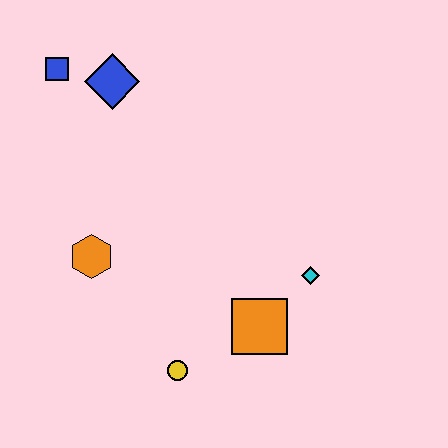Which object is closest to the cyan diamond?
The orange square is closest to the cyan diamond.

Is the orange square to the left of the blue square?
No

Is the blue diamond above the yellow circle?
Yes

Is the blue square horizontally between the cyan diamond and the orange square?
No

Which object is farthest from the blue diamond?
The yellow circle is farthest from the blue diamond.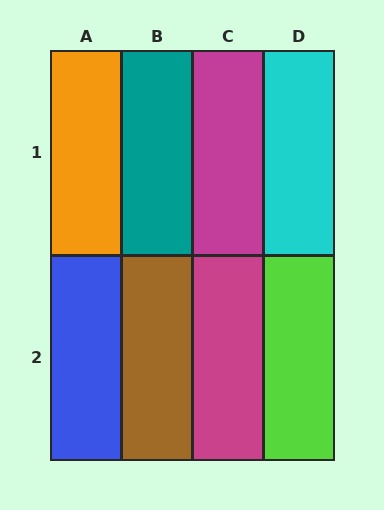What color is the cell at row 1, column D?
Cyan.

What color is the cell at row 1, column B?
Teal.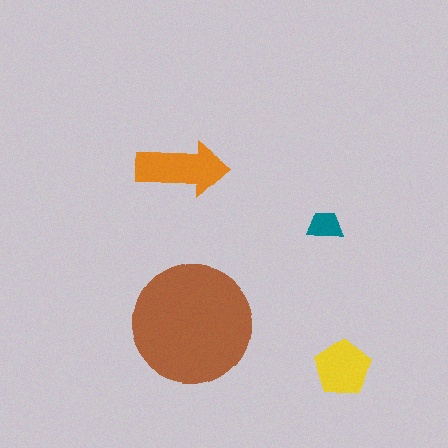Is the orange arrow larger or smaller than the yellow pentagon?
Larger.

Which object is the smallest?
The teal trapezoid.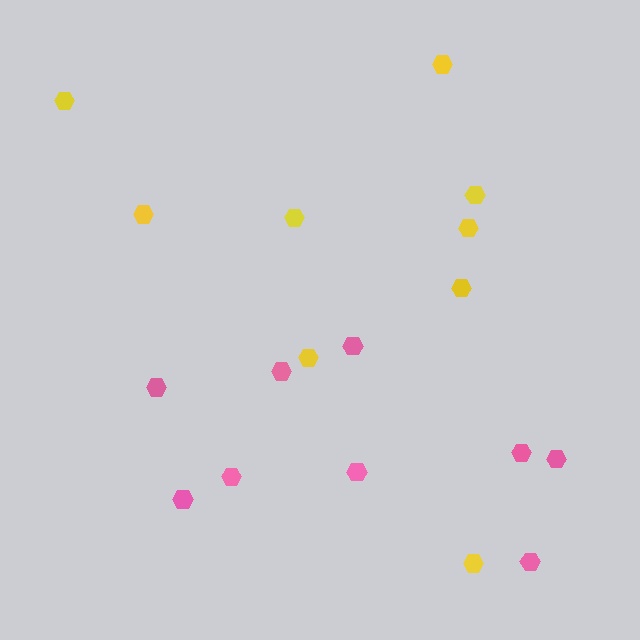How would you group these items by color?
There are 2 groups: one group of pink hexagons (9) and one group of yellow hexagons (9).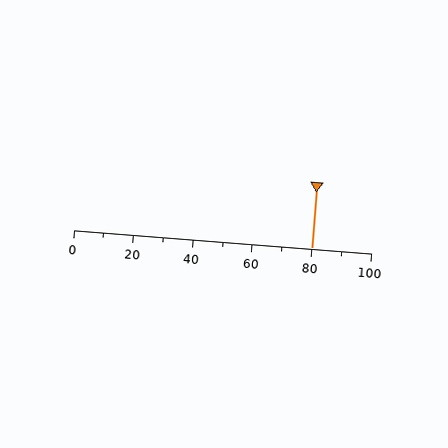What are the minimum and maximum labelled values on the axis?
The axis runs from 0 to 100.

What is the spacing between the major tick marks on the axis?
The major ticks are spaced 20 apart.